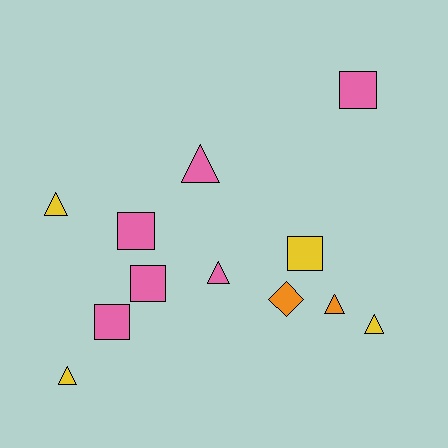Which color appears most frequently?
Pink, with 6 objects.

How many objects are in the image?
There are 12 objects.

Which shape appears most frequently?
Triangle, with 6 objects.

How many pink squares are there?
There are 4 pink squares.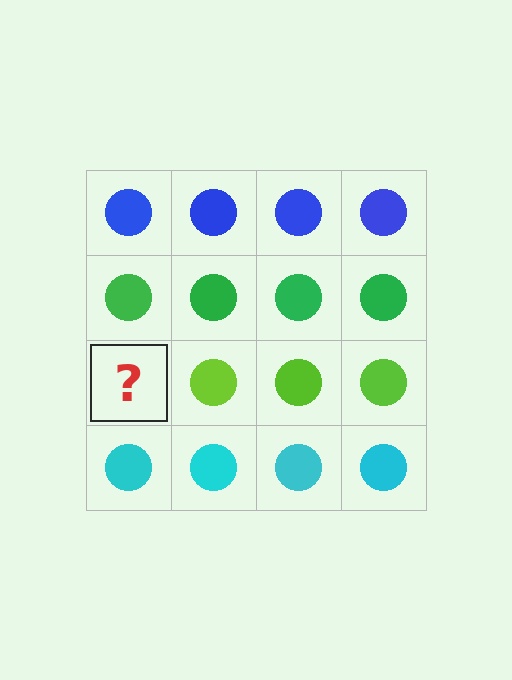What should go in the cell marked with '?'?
The missing cell should contain a lime circle.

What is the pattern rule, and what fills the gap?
The rule is that each row has a consistent color. The gap should be filled with a lime circle.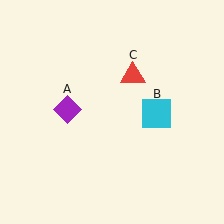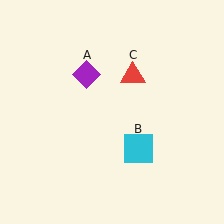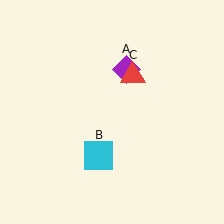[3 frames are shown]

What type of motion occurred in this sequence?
The purple diamond (object A), cyan square (object B) rotated clockwise around the center of the scene.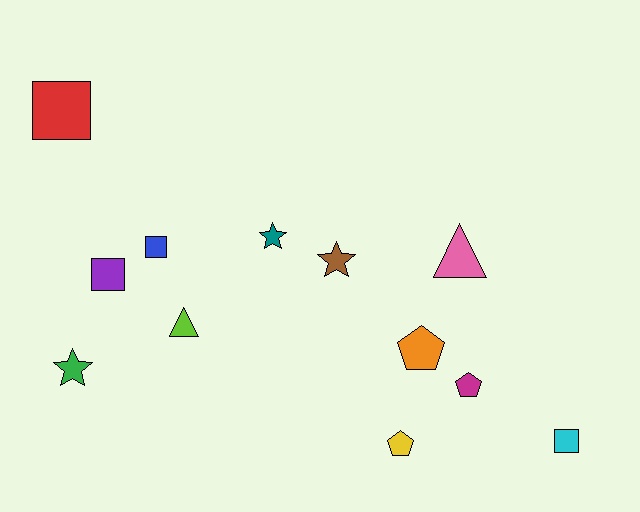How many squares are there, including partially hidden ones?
There are 4 squares.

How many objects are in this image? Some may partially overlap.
There are 12 objects.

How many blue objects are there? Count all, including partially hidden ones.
There is 1 blue object.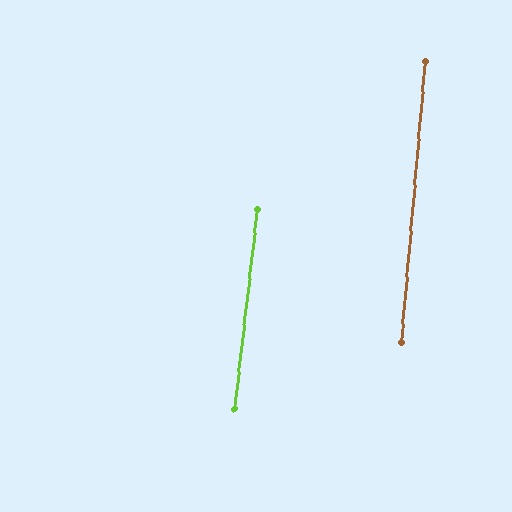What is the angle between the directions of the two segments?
Approximately 2 degrees.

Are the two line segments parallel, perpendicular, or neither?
Parallel — their directions differ by only 1.7°.